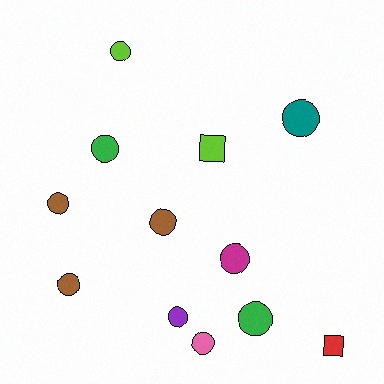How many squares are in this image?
There are 2 squares.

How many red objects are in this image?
There is 1 red object.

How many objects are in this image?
There are 12 objects.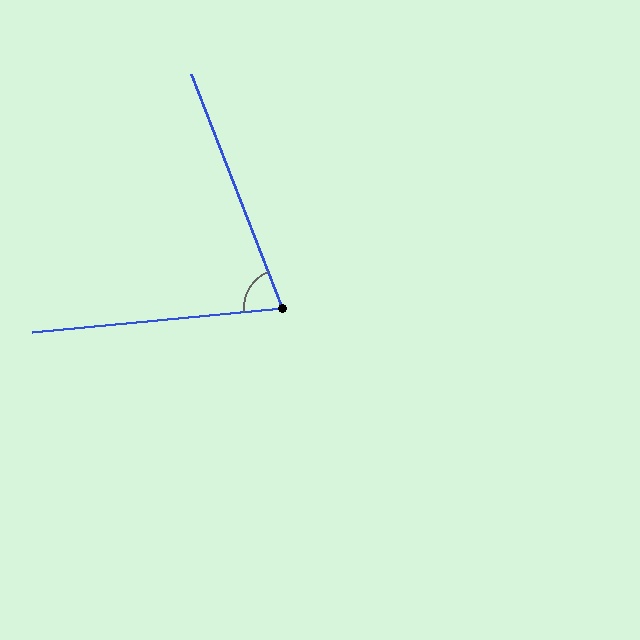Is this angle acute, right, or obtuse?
It is acute.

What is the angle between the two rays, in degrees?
Approximately 74 degrees.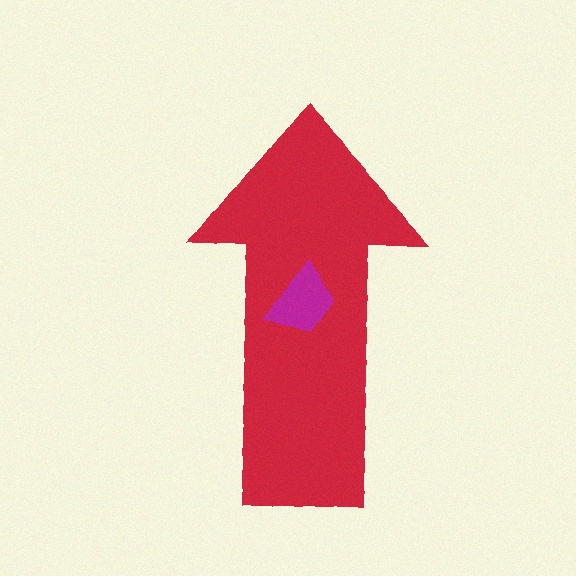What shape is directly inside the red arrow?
The magenta trapezoid.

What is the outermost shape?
The red arrow.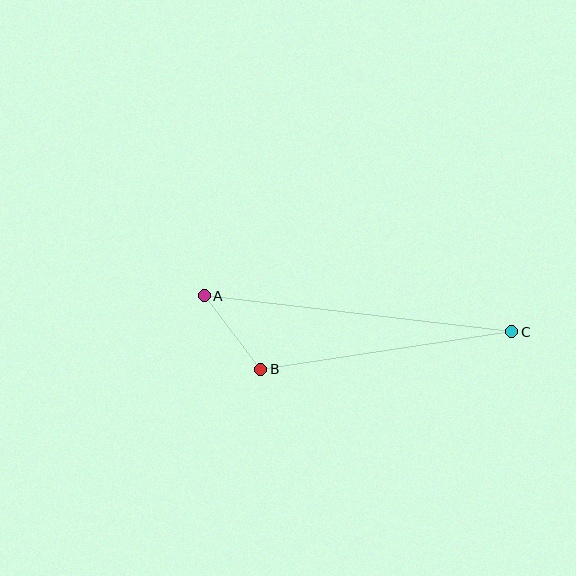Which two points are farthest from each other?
Points A and C are farthest from each other.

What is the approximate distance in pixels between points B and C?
The distance between B and C is approximately 254 pixels.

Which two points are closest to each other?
Points A and B are closest to each other.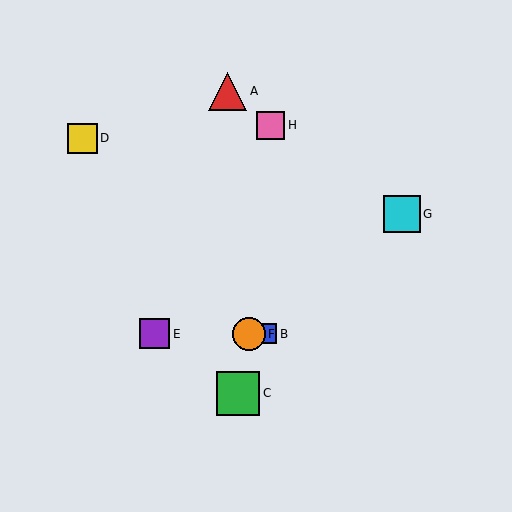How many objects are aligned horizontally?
3 objects (B, E, F) are aligned horizontally.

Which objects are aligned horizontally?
Objects B, E, F are aligned horizontally.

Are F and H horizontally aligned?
No, F is at y≈334 and H is at y≈125.